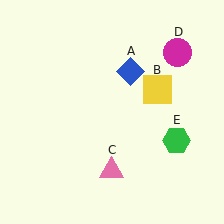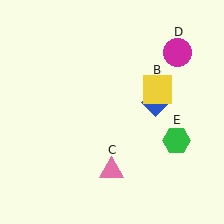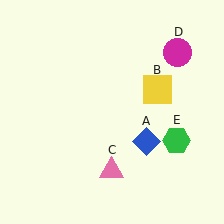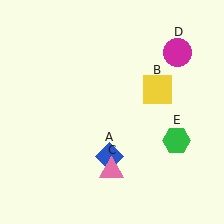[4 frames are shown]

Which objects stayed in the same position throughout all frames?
Yellow square (object B) and pink triangle (object C) and magenta circle (object D) and green hexagon (object E) remained stationary.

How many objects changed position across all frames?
1 object changed position: blue diamond (object A).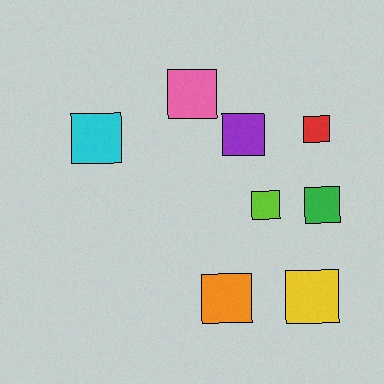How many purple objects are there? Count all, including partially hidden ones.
There is 1 purple object.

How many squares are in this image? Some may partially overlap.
There are 8 squares.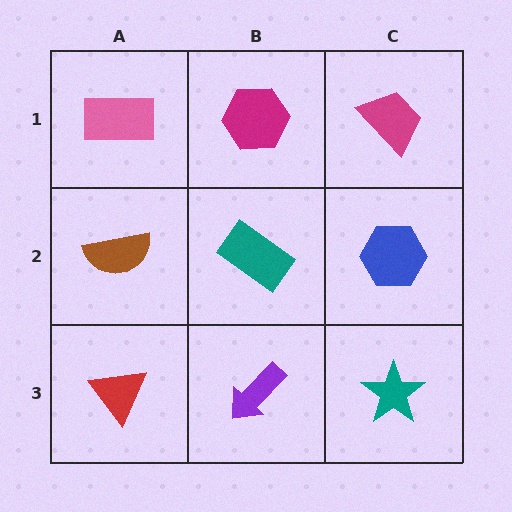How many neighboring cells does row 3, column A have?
2.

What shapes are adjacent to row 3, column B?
A teal rectangle (row 2, column B), a red triangle (row 3, column A), a teal star (row 3, column C).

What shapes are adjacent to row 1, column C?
A blue hexagon (row 2, column C), a magenta hexagon (row 1, column B).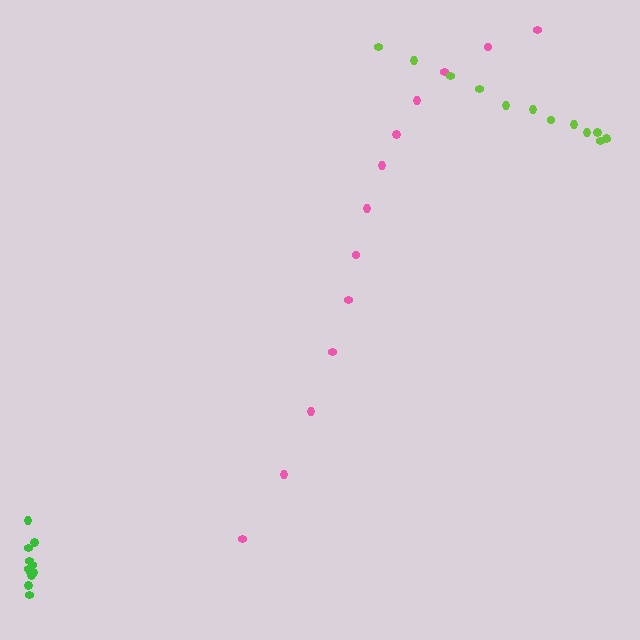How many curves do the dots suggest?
There are 3 distinct paths.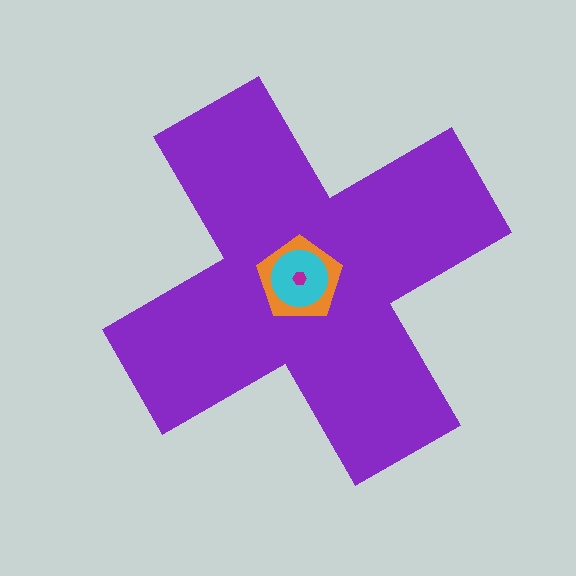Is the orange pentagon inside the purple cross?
Yes.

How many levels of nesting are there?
4.